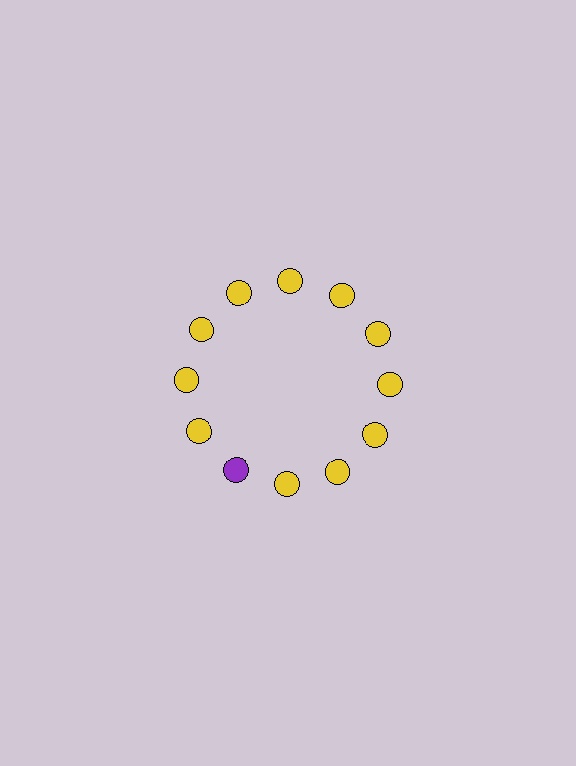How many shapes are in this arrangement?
There are 12 shapes arranged in a ring pattern.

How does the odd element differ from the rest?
It has a different color: purple instead of yellow.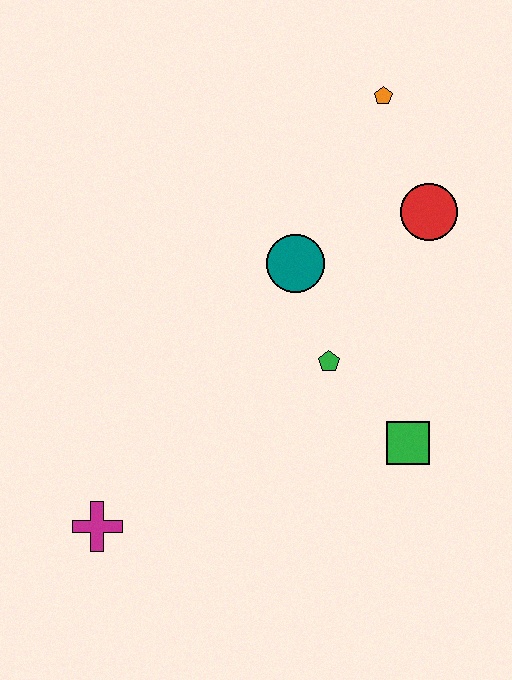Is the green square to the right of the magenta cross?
Yes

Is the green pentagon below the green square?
No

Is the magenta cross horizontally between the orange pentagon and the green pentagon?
No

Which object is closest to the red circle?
The orange pentagon is closest to the red circle.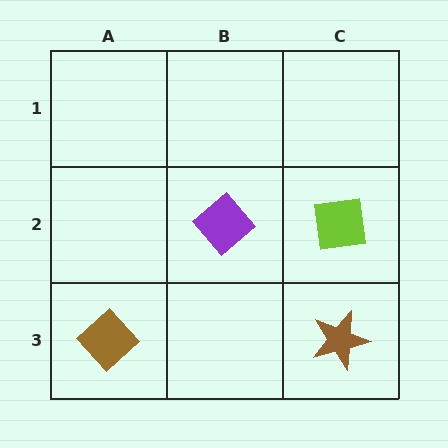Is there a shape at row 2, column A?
No, that cell is empty.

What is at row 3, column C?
A brown star.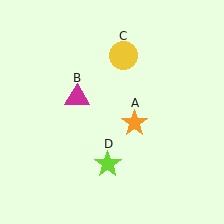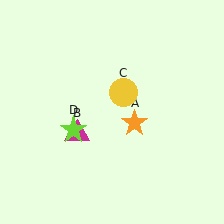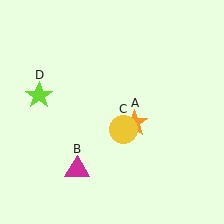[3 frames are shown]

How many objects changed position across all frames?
3 objects changed position: magenta triangle (object B), yellow circle (object C), lime star (object D).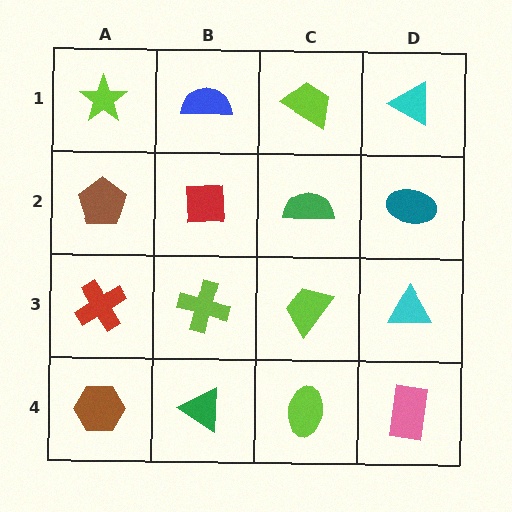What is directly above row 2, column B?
A blue semicircle.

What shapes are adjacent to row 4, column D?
A cyan triangle (row 3, column D), a lime ellipse (row 4, column C).